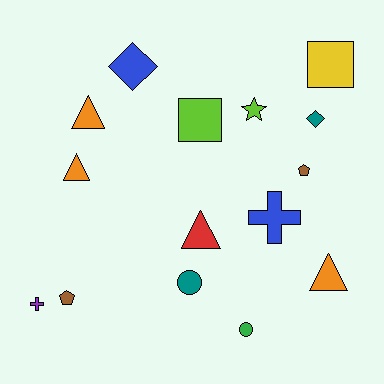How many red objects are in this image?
There is 1 red object.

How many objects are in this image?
There are 15 objects.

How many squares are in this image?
There are 2 squares.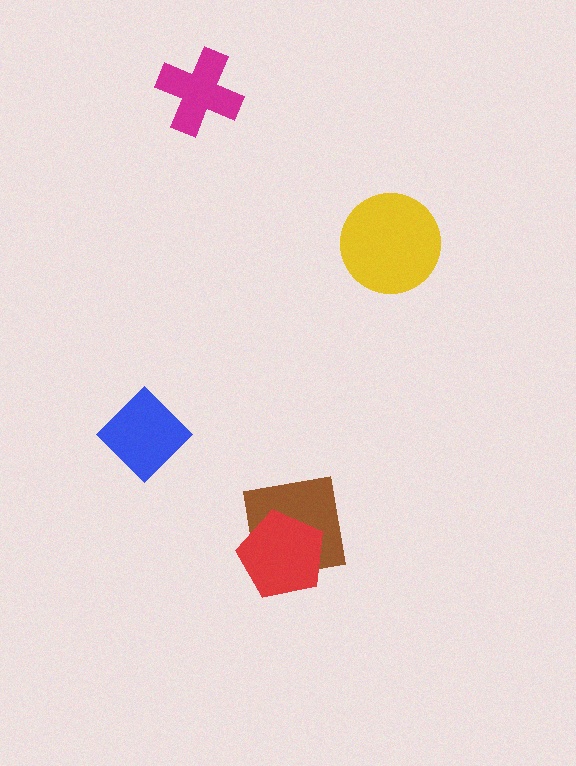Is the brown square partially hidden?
Yes, it is partially covered by another shape.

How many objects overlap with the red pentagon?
1 object overlaps with the red pentagon.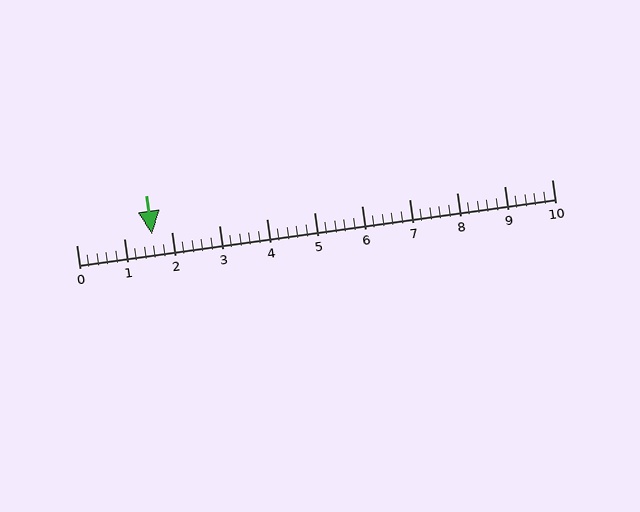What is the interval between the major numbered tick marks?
The major tick marks are spaced 1 units apart.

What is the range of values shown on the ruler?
The ruler shows values from 0 to 10.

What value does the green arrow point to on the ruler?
The green arrow points to approximately 1.6.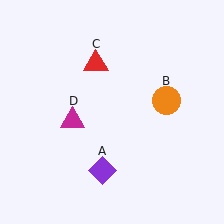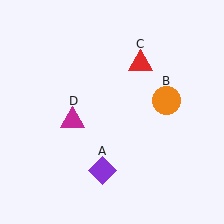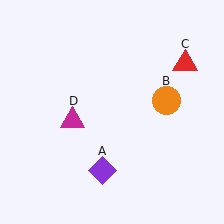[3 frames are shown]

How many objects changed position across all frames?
1 object changed position: red triangle (object C).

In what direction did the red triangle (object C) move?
The red triangle (object C) moved right.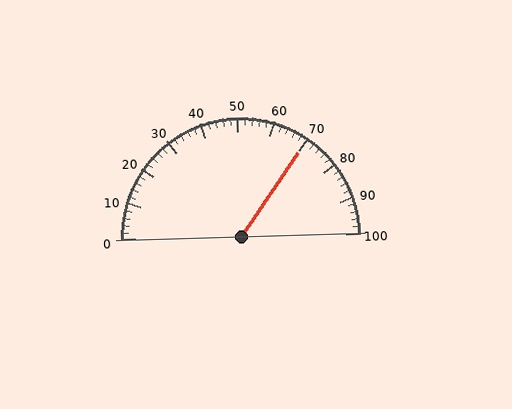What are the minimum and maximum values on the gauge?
The gauge ranges from 0 to 100.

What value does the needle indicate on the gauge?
The needle indicates approximately 70.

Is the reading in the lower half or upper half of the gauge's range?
The reading is in the upper half of the range (0 to 100).